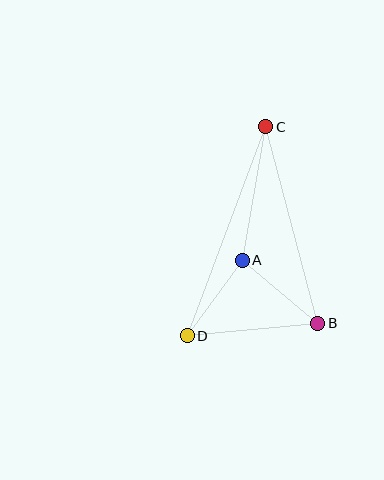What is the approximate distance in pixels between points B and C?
The distance between B and C is approximately 203 pixels.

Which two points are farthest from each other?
Points C and D are farthest from each other.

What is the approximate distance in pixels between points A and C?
The distance between A and C is approximately 136 pixels.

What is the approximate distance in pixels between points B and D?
The distance between B and D is approximately 131 pixels.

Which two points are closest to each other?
Points A and D are closest to each other.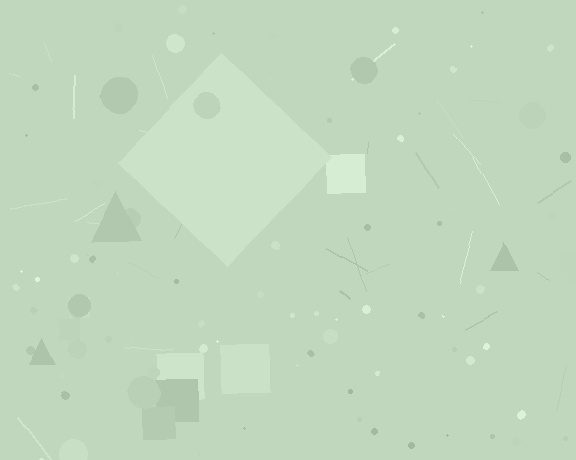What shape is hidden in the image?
A diamond is hidden in the image.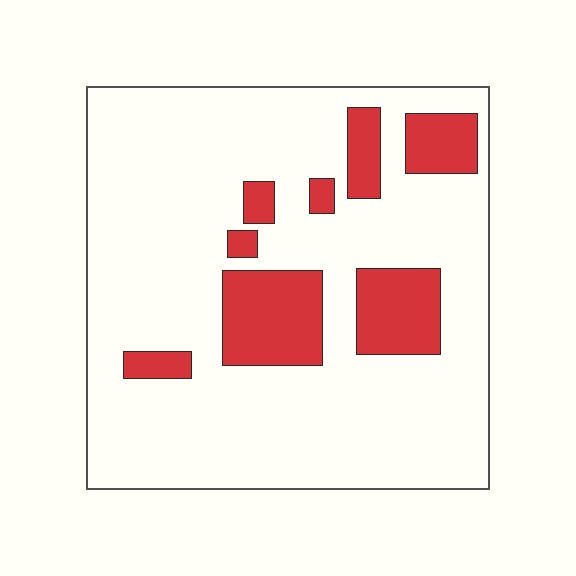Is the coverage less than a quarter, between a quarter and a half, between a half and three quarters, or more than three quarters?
Less than a quarter.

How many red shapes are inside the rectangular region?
8.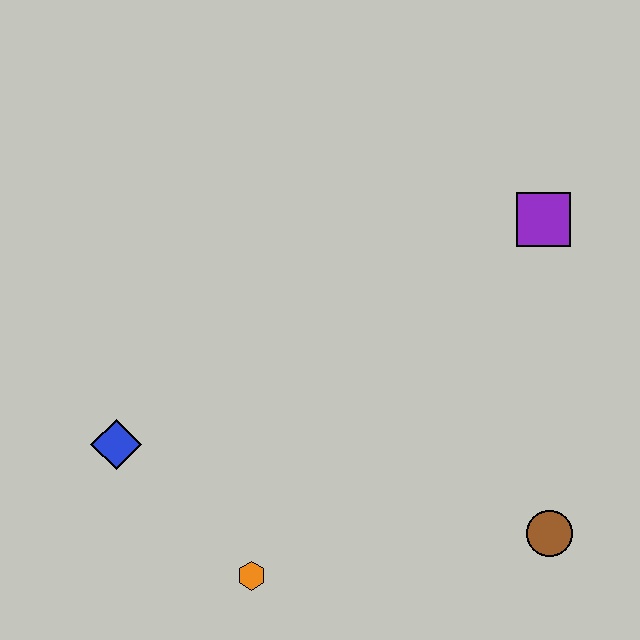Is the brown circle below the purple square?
Yes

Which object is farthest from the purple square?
The blue diamond is farthest from the purple square.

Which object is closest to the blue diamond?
The orange hexagon is closest to the blue diamond.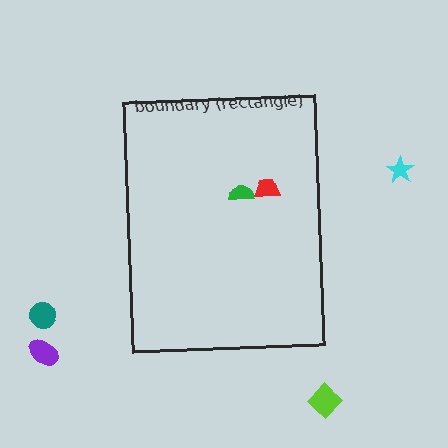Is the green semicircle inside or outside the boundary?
Inside.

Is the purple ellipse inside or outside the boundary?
Outside.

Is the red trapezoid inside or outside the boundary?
Inside.